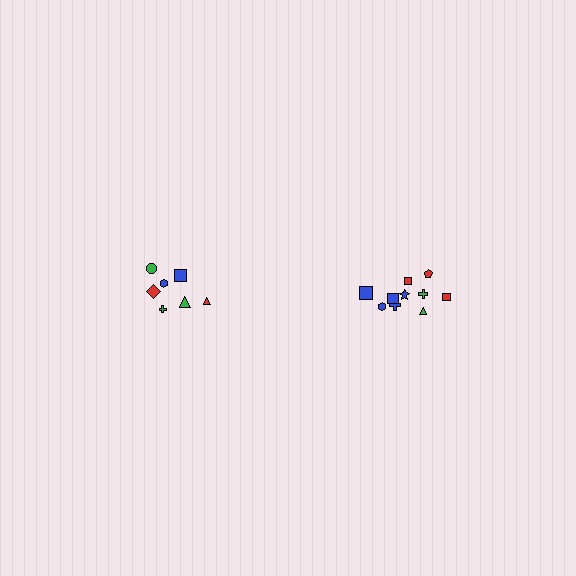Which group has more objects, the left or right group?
The right group.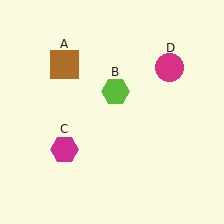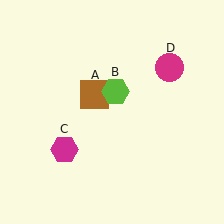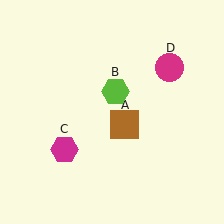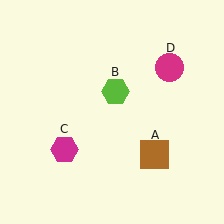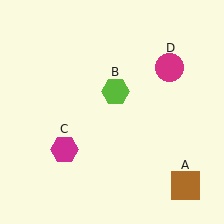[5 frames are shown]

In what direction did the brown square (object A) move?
The brown square (object A) moved down and to the right.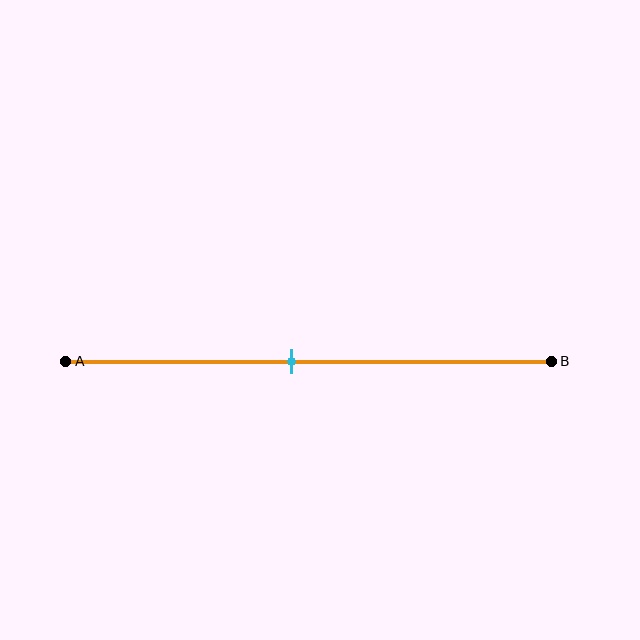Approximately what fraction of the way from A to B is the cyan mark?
The cyan mark is approximately 45% of the way from A to B.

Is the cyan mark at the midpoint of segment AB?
No, the mark is at about 45% from A, not at the 50% midpoint.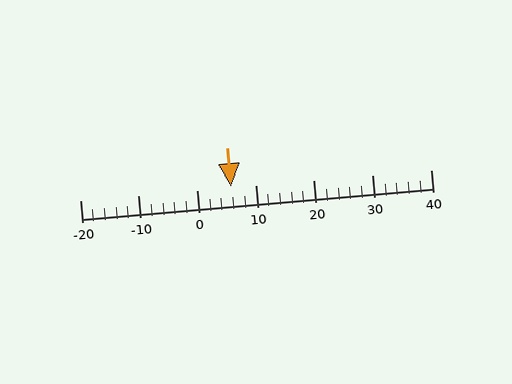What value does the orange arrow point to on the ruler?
The orange arrow points to approximately 6.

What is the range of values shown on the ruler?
The ruler shows values from -20 to 40.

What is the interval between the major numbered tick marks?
The major tick marks are spaced 10 units apart.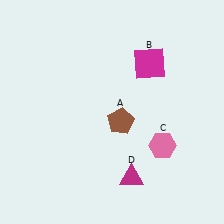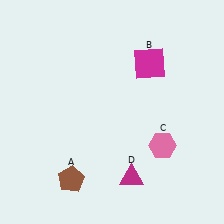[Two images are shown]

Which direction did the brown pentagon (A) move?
The brown pentagon (A) moved down.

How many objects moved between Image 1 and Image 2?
1 object moved between the two images.